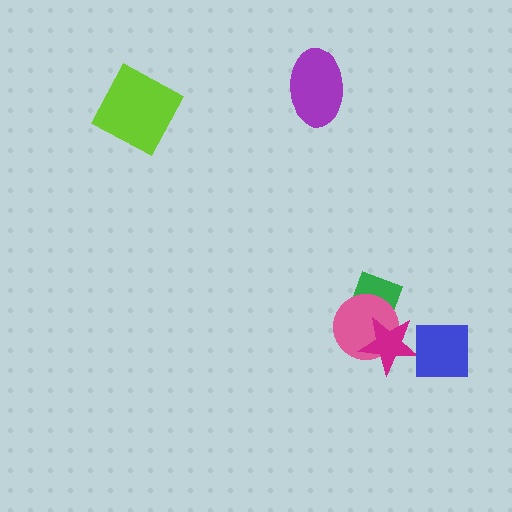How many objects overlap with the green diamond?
2 objects overlap with the green diamond.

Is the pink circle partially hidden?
Yes, it is partially covered by another shape.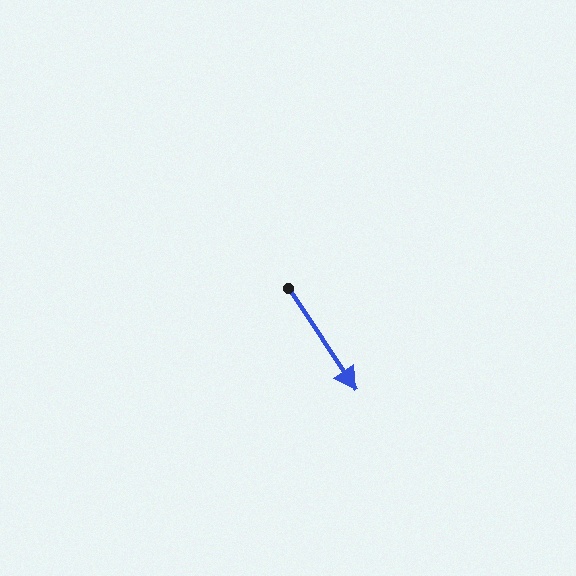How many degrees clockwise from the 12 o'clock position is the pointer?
Approximately 146 degrees.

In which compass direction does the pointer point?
Southeast.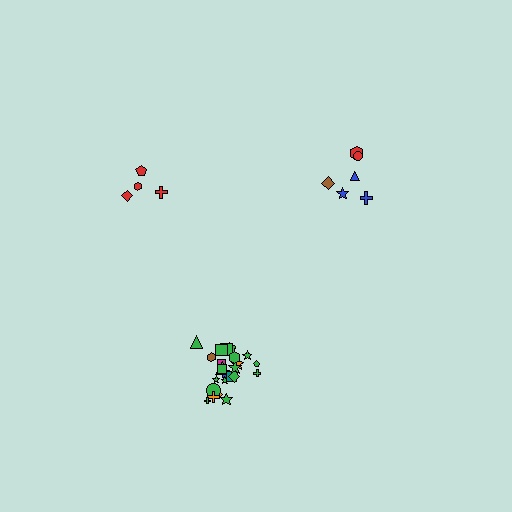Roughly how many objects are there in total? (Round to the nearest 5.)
Roughly 35 objects in total.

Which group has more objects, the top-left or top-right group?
The top-right group.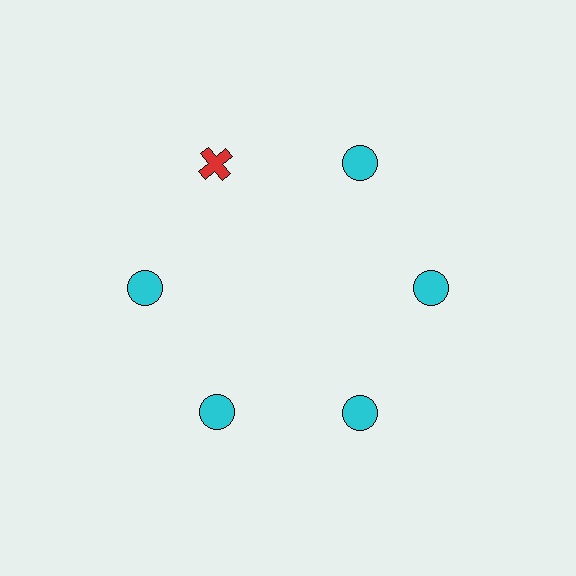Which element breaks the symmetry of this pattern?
The red cross at roughly the 11 o'clock position breaks the symmetry. All other shapes are cyan circles.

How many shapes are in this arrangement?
There are 6 shapes arranged in a ring pattern.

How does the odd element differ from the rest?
It differs in both color (red instead of cyan) and shape (cross instead of circle).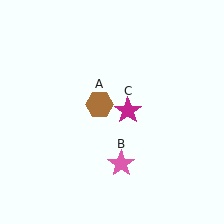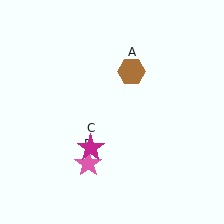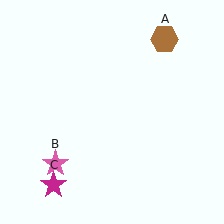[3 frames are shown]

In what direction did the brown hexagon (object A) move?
The brown hexagon (object A) moved up and to the right.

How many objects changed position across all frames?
3 objects changed position: brown hexagon (object A), pink star (object B), magenta star (object C).